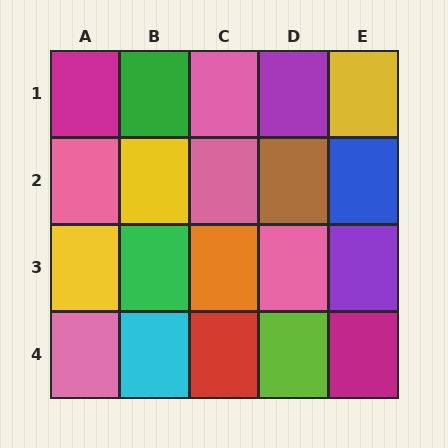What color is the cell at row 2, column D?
Brown.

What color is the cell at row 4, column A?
Pink.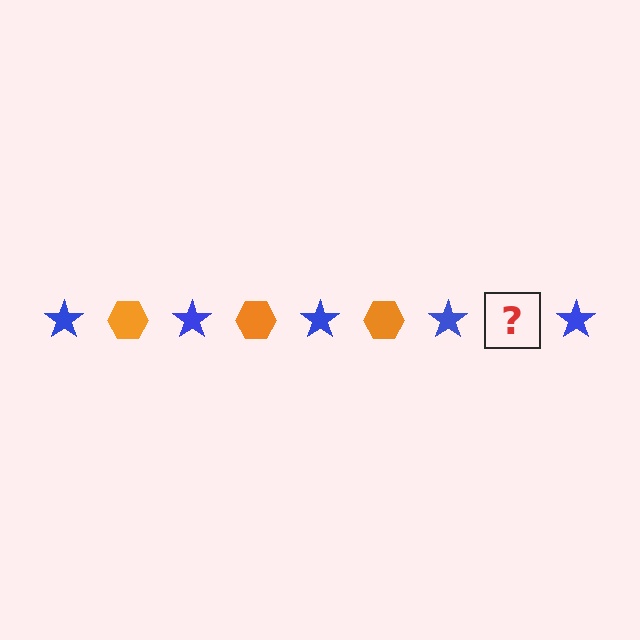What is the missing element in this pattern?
The missing element is an orange hexagon.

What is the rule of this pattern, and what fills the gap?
The rule is that the pattern alternates between blue star and orange hexagon. The gap should be filled with an orange hexagon.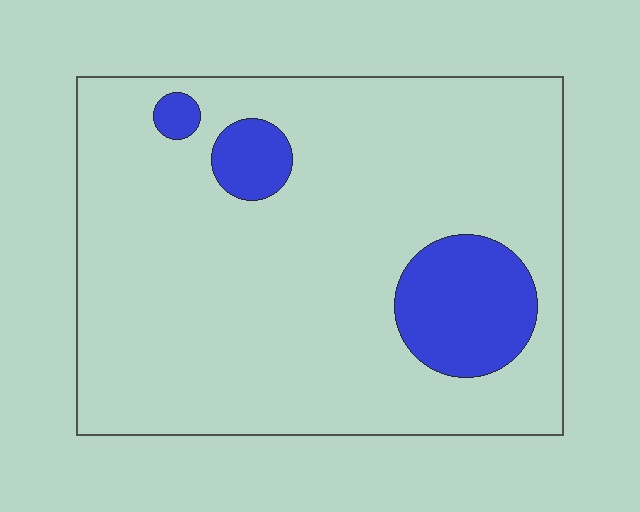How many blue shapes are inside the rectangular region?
3.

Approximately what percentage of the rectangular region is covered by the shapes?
Approximately 15%.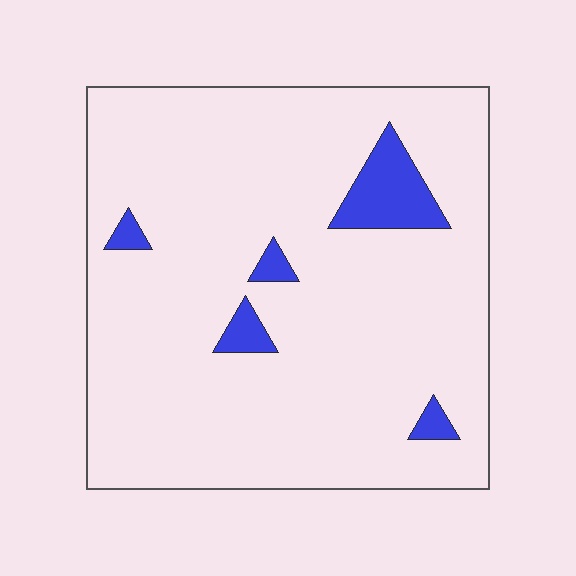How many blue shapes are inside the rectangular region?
5.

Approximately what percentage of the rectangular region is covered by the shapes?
Approximately 10%.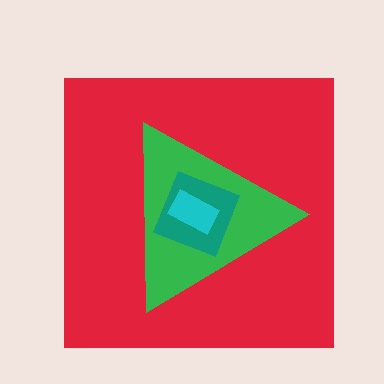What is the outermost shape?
The red square.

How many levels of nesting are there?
4.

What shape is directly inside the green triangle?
The teal diamond.